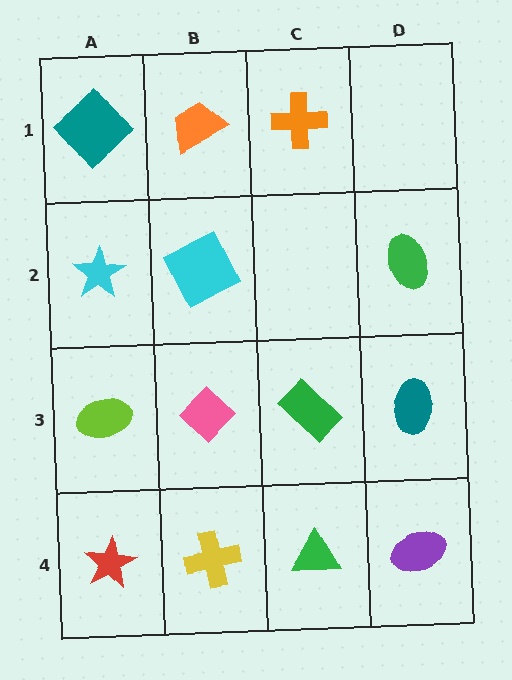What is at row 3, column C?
A green rectangle.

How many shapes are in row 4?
4 shapes.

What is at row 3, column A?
A lime ellipse.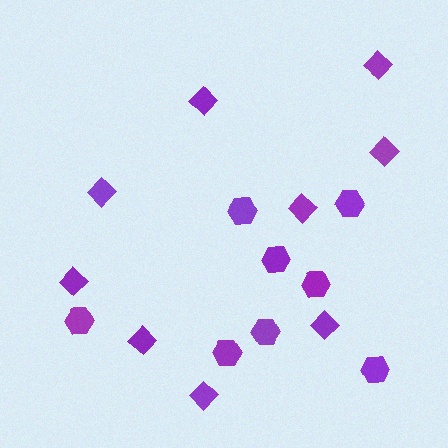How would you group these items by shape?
There are 2 groups: one group of hexagons (8) and one group of diamonds (9).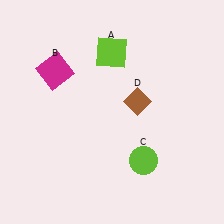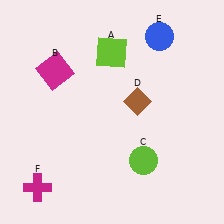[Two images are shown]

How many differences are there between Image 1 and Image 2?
There are 2 differences between the two images.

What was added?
A blue circle (E), a magenta cross (F) were added in Image 2.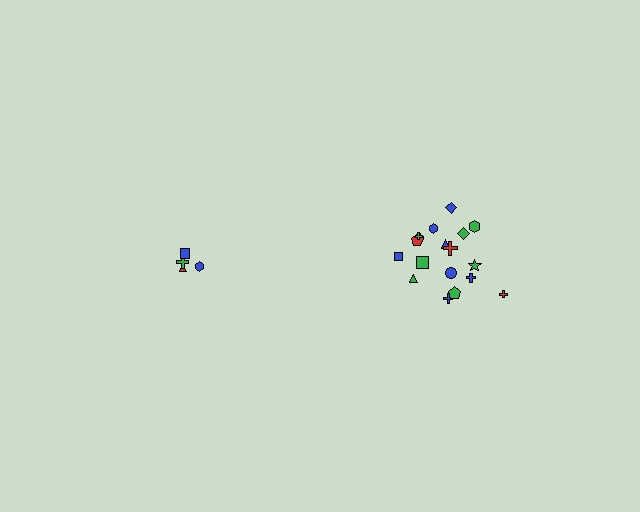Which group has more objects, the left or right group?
The right group.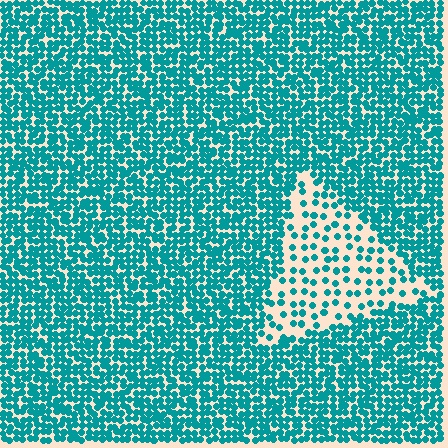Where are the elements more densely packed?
The elements are more densely packed outside the triangle boundary.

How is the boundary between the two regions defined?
The boundary is defined by a change in element density (approximately 2.8x ratio). All elements are the same color, size, and shape.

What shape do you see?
I see a triangle.